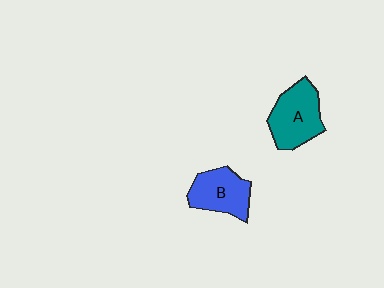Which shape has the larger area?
Shape A (teal).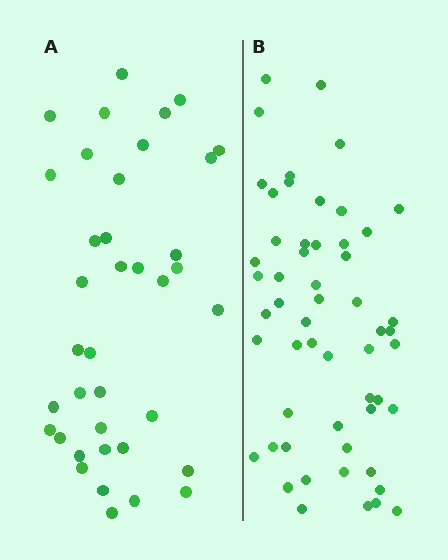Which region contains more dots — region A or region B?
Region B (the right region) has more dots.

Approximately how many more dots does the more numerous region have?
Region B has approximately 15 more dots than region A.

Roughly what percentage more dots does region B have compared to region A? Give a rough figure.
About 45% more.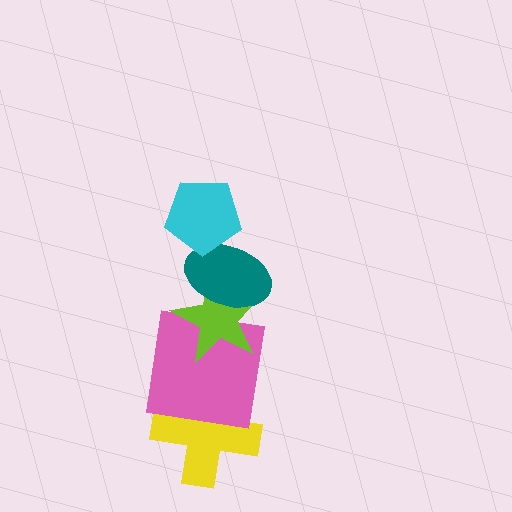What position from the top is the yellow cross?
The yellow cross is 5th from the top.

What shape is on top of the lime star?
The teal ellipse is on top of the lime star.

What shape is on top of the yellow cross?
The pink square is on top of the yellow cross.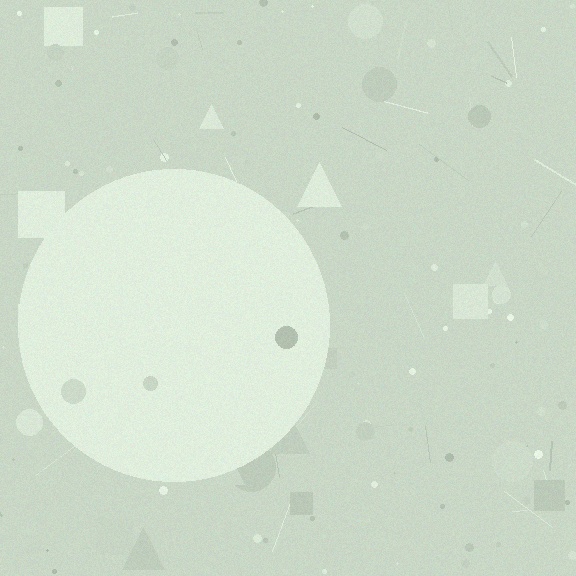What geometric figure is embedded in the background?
A circle is embedded in the background.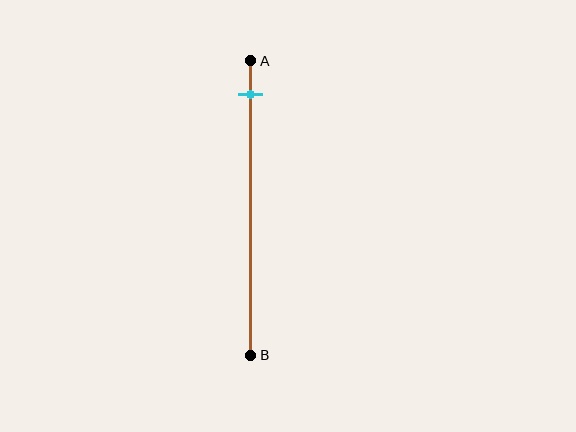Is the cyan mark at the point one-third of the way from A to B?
No, the mark is at about 10% from A, not at the 33% one-third point.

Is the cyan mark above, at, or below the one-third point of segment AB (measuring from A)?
The cyan mark is above the one-third point of segment AB.